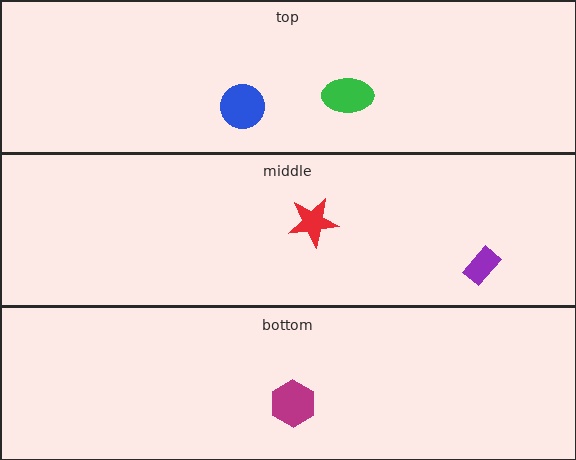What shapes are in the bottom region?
The magenta hexagon.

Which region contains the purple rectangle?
The middle region.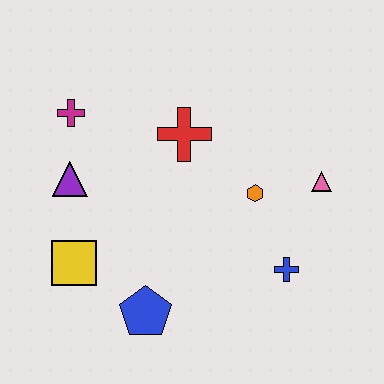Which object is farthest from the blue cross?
The magenta cross is farthest from the blue cross.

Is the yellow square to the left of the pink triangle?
Yes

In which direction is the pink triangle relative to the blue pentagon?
The pink triangle is to the right of the blue pentagon.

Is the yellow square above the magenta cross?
No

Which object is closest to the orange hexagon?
The pink triangle is closest to the orange hexagon.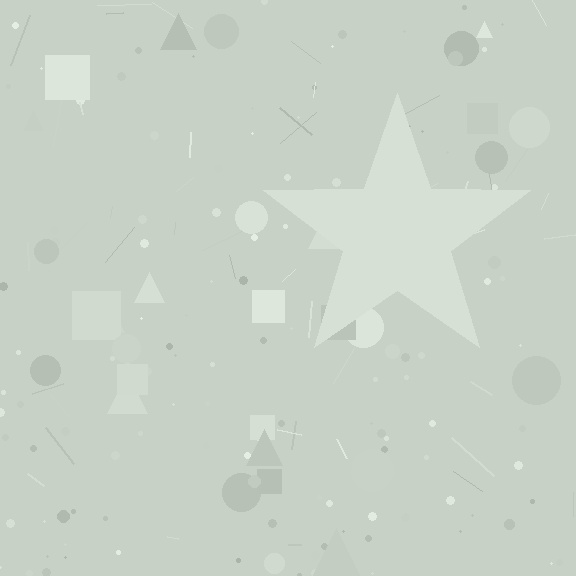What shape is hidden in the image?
A star is hidden in the image.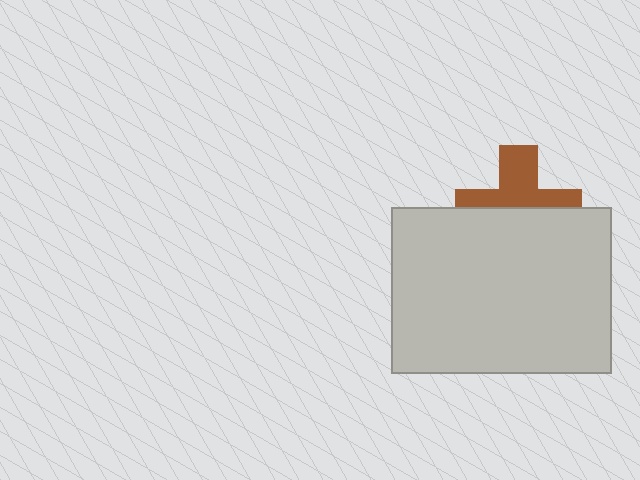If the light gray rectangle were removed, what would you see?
You would see the complete brown cross.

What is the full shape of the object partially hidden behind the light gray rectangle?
The partially hidden object is a brown cross.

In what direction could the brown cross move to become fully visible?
The brown cross could move up. That would shift it out from behind the light gray rectangle entirely.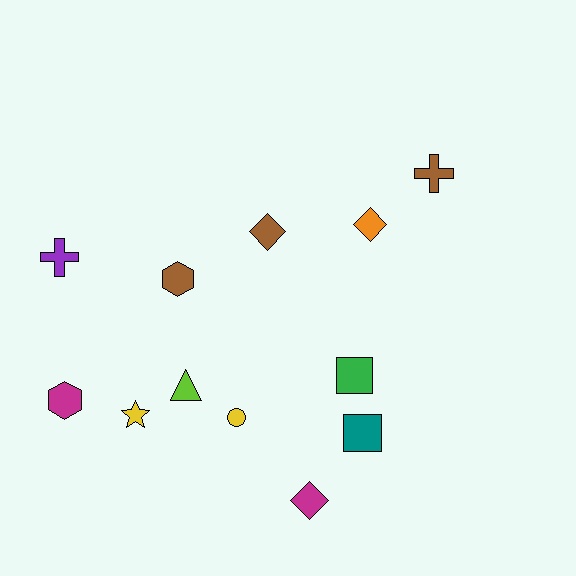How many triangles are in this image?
There is 1 triangle.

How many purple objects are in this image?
There is 1 purple object.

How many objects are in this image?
There are 12 objects.